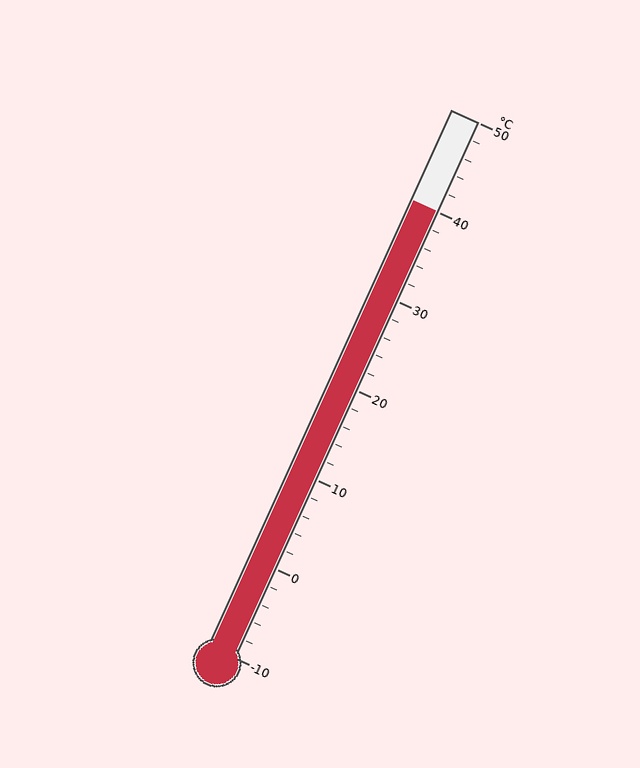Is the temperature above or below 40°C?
The temperature is at 40°C.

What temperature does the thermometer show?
The thermometer shows approximately 40°C.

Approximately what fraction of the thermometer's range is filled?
The thermometer is filled to approximately 85% of its range.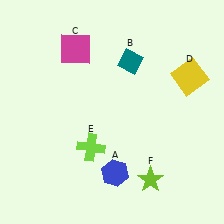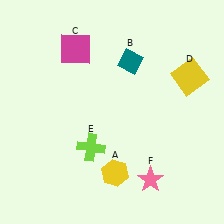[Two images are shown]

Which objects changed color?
A changed from blue to yellow. F changed from lime to pink.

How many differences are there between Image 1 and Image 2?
There are 2 differences between the two images.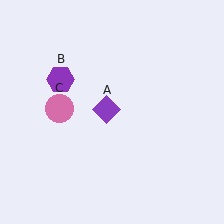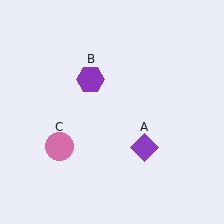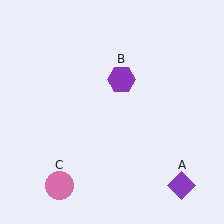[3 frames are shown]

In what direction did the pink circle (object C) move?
The pink circle (object C) moved down.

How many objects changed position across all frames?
3 objects changed position: purple diamond (object A), purple hexagon (object B), pink circle (object C).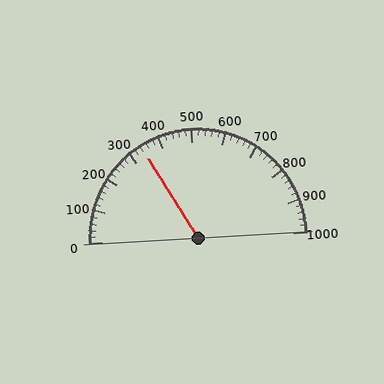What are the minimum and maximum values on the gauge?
The gauge ranges from 0 to 1000.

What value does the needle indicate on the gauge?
The needle indicates approximately 340.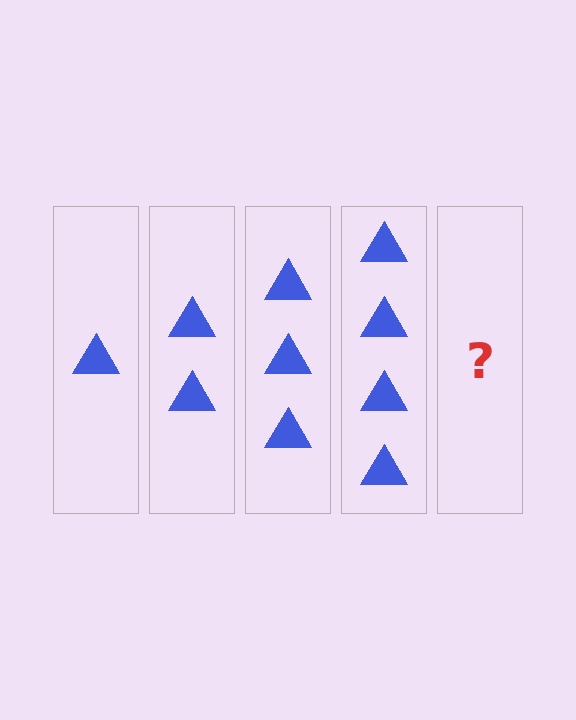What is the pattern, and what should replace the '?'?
The pattern is that each step adds one more triangle. The '?' should be 5 triangles.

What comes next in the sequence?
The next element should be 5 triangles.